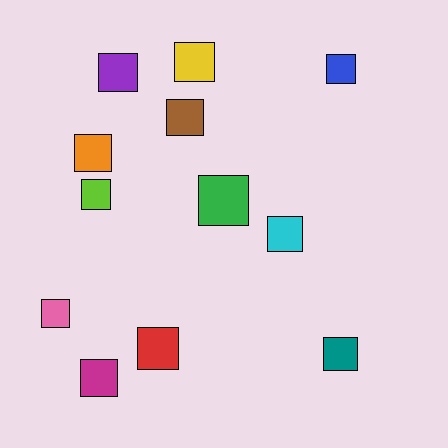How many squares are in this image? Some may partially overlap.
There are 12 squares.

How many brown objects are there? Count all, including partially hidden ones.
There is 1 brown object.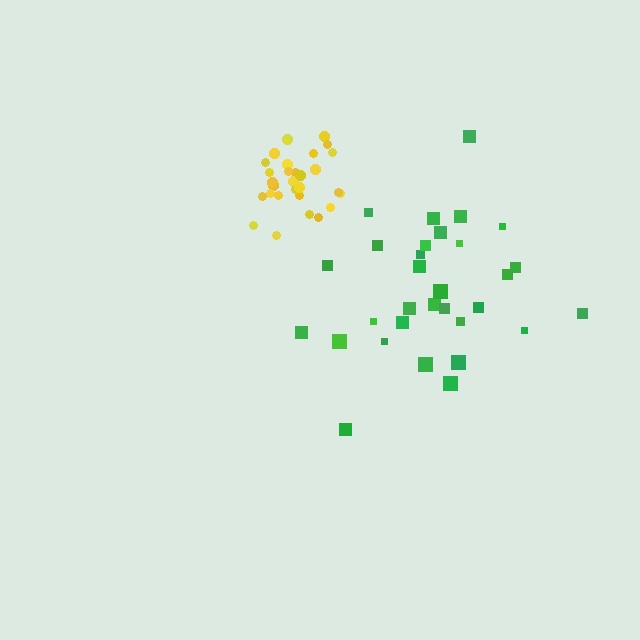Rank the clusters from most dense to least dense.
yellow, green.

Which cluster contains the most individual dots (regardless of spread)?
Green (31).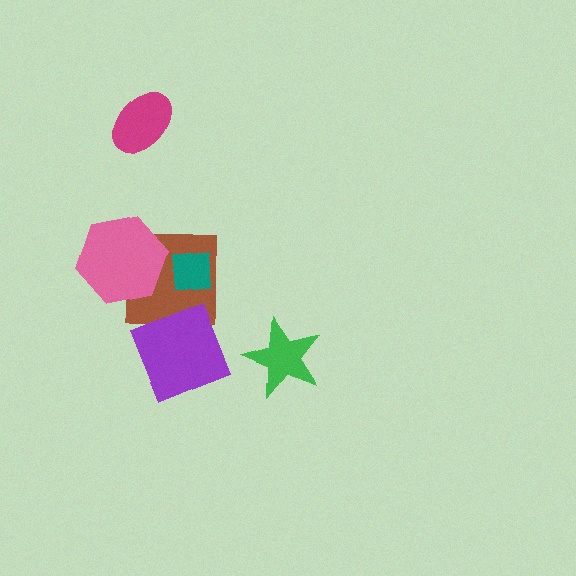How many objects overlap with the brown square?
3 objects overlap with the brown square.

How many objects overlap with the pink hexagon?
1 object overlaps with the pink hexagon.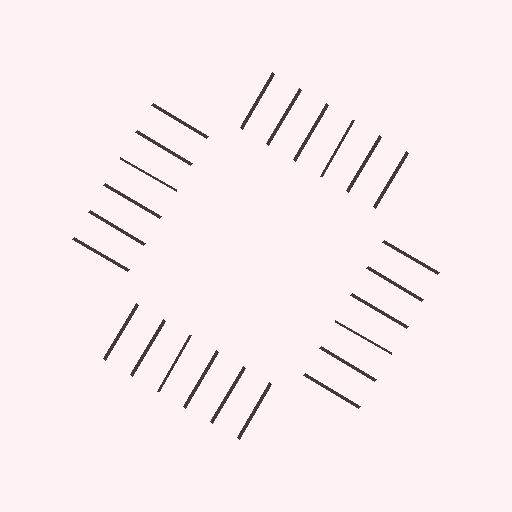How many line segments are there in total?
24 — 6 along each of the 4 edges.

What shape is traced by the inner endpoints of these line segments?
An illusory square — the line segments terminate on its edges but no continuous stroke is drawn.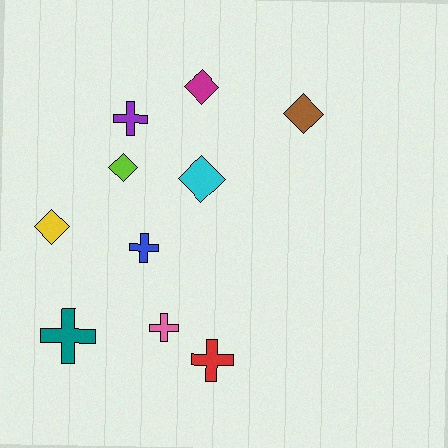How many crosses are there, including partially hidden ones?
There are 5 crosses.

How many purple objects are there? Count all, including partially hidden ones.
There is 1 purple object.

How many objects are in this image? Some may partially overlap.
There are 10 objects.